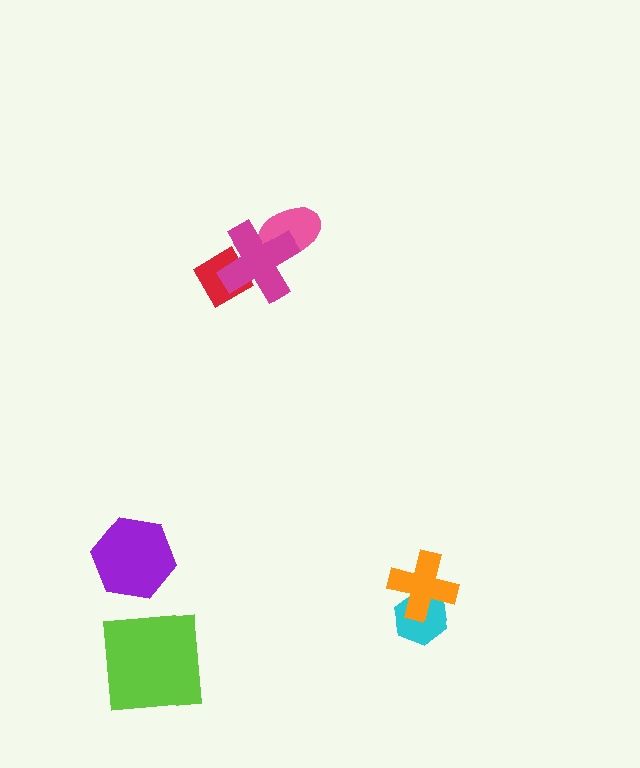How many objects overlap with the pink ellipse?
1 object overlaps with the pink ellipse.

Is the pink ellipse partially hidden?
Yes, it is partially covered by another shape.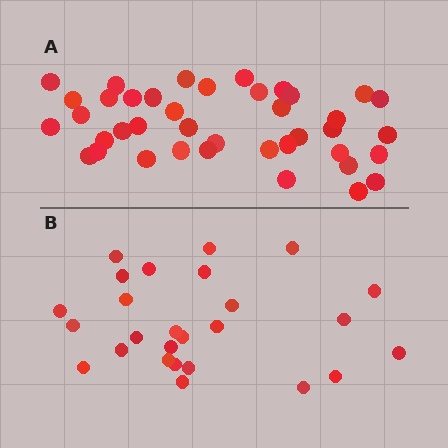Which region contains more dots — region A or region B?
Region A (the top region) has more dots.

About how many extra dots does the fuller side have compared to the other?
Region A has approximately 15 more dots than region B.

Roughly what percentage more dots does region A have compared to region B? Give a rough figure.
About 55% more.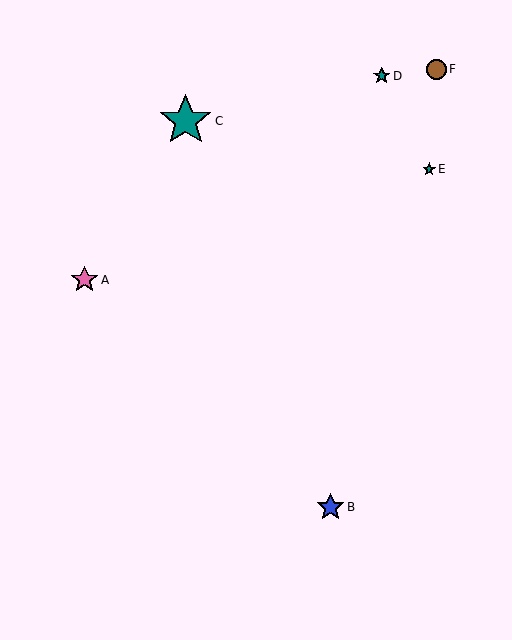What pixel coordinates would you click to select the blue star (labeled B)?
Click at (330, 507) to select the blue star B.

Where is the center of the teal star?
The center of the teal star is at (429, 169).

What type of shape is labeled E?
Shape E is a teal star.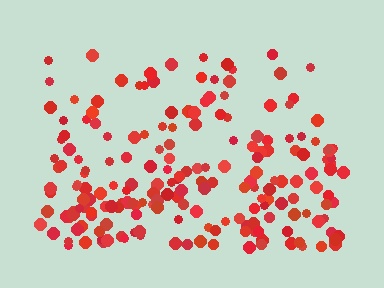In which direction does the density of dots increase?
From top to bottom, with the bottom side densest.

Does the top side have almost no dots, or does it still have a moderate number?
Still a moderate number, just noticeably fewer than the bottom.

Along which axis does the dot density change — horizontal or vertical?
Vertical.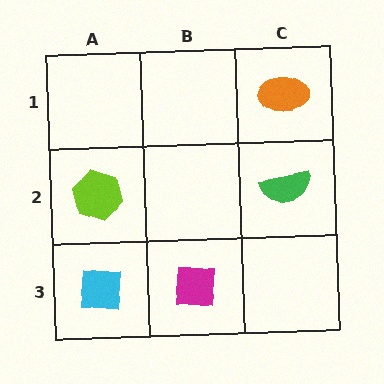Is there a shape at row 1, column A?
No, that cell is empty.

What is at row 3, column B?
A magenta square.